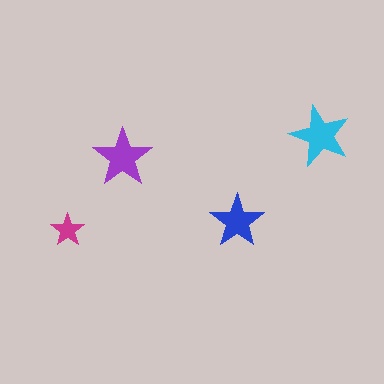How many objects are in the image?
There are 4 objects in the image.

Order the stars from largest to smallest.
the cyan one, the purple one, the blue one, the magenta one.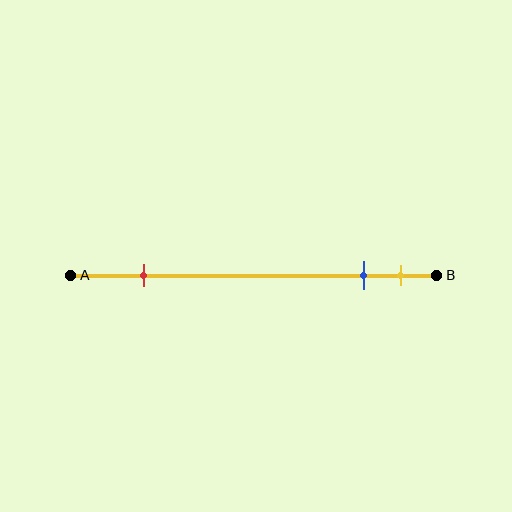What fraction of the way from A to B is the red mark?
The red mark is approximately 20% (0.2) of the way from A to B.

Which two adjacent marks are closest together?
The blue and yellow marks are the closest adjacent pair.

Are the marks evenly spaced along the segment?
No, the marks are not evenly spaced.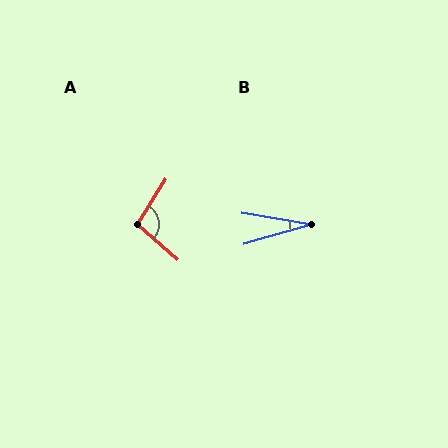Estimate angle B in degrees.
Approximately 25 degrees.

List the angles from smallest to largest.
B (25°), A (99°).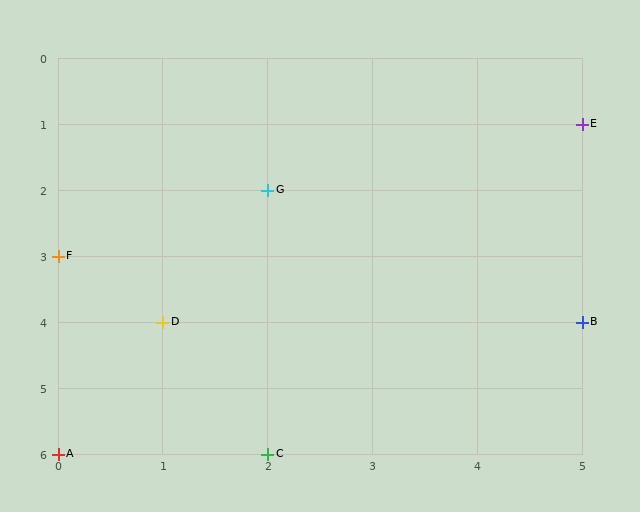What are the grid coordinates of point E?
Point E is at grid coordinates (5, 1).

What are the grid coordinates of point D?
Point D is at grid coordinates (1, 4).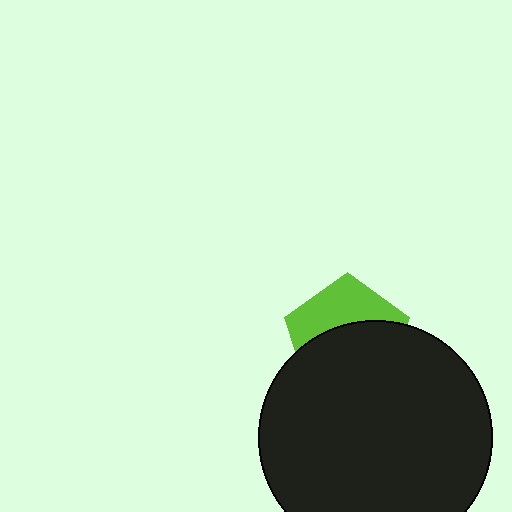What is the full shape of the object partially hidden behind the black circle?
The partially hidden object is a lime pentagon.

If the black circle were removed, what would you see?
You would see the complete lime pentagon.